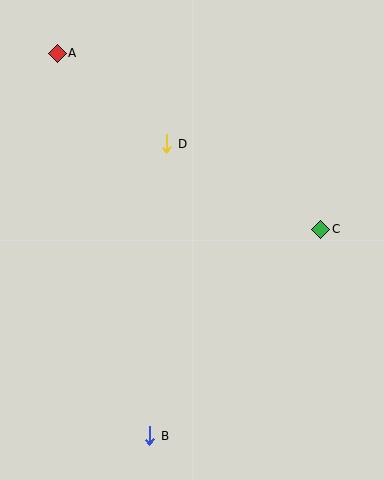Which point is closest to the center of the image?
Point D at (167, 144) is closest to the center.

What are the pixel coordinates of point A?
Point A is at (57, 53).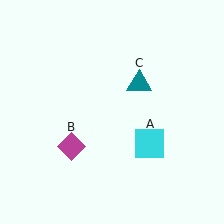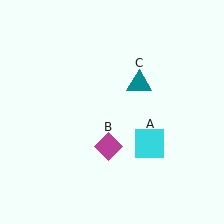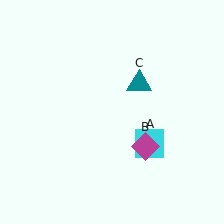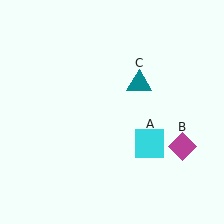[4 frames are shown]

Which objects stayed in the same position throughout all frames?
Cyan square (object A) and teal triangle (object C) remained stationary.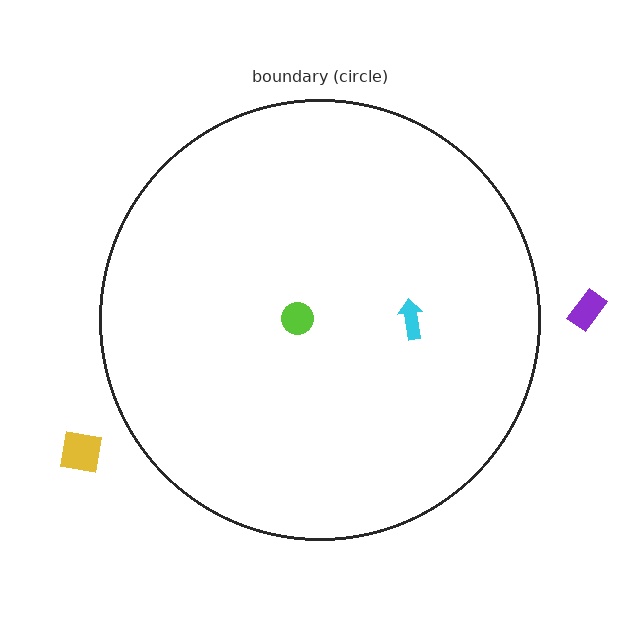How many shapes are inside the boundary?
2 inside, 2 outside.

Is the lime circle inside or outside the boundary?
Inside.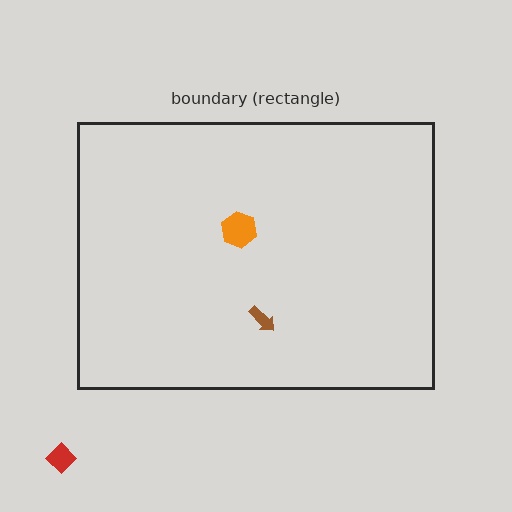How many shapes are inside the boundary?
2 inside, 1 outside.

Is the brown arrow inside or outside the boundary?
Inside.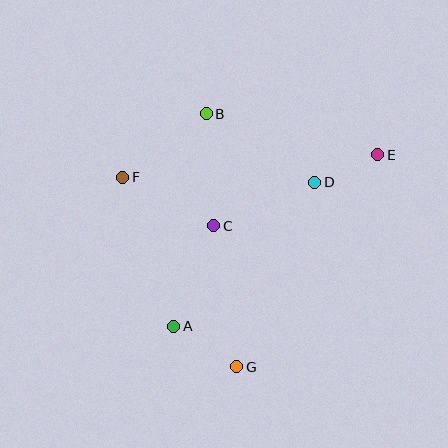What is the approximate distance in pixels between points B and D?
The distance between B and D is approximately 128 pixels.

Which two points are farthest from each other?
Points A and E are farthest from each other.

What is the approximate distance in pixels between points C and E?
The distance between C and E is approximately 179 pixels.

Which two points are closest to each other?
Points D and E are closest to each other.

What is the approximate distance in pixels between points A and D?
The distance between A and D is approximately 201 pixels.